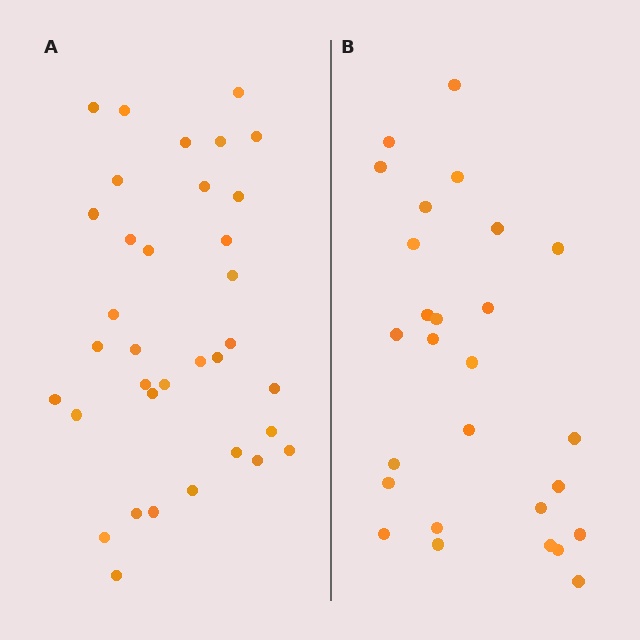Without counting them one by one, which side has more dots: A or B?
Region A (the left region) has more dots.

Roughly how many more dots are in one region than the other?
Region A has roughly 8 or so more dots than region B.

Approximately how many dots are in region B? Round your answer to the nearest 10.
About 30 dots. (The exact count is 27, which rounds to 30.)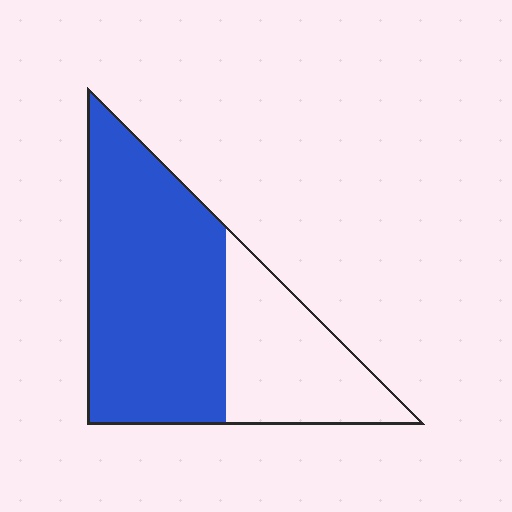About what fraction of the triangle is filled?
About two thirds (2/3).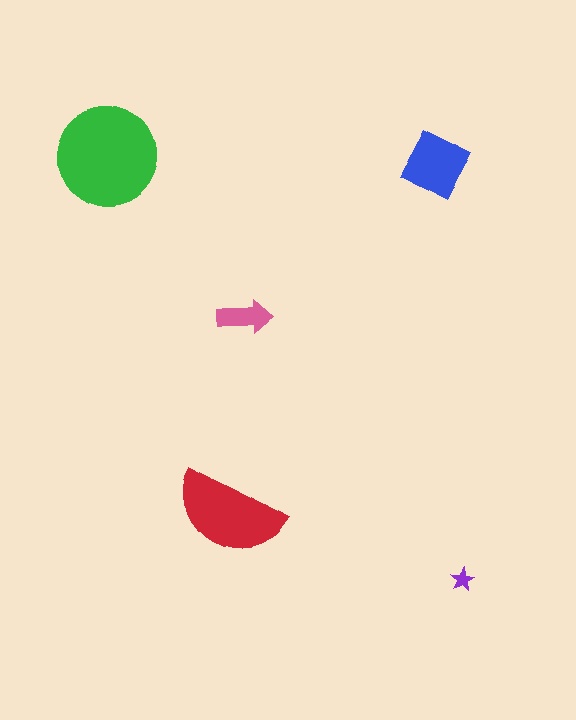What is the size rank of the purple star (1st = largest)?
5th.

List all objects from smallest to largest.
The purple star, the pink arrow, the blue square, the red semicircle, the green circle.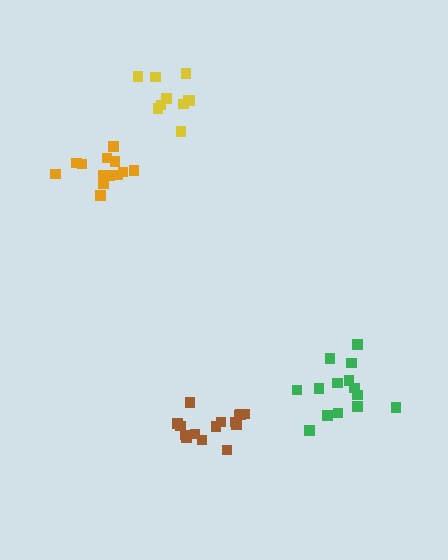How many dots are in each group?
Group 1: 15 dots, Group 2: 10 dots, Group 3: 14 dots, Group 4: 14 dots (53 total).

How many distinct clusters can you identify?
There are 4 distinct clusters.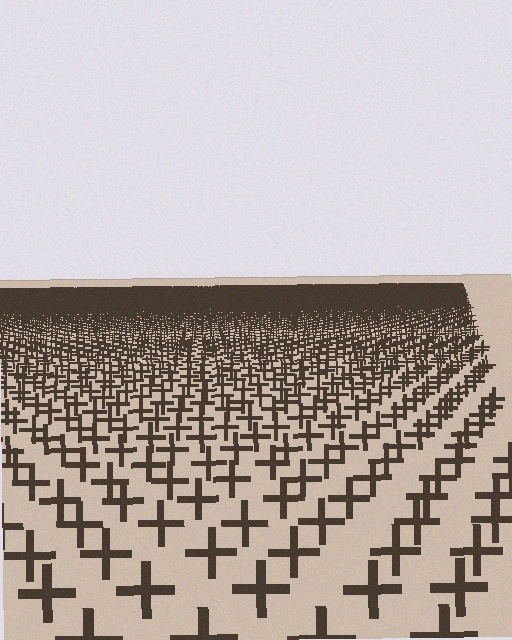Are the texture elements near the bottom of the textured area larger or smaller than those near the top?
Larger. Near the bottom, elements are closer to the viewer and appear at a bigger on-screen size.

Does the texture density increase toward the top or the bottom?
Density increases toward the top.